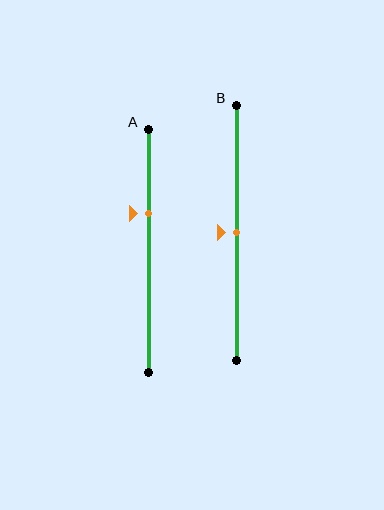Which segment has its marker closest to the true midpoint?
Segment B has its marker closest to the true midpoint.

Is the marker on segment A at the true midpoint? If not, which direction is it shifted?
No, the marker on segment A is shifted upward by about 15% of the segment length.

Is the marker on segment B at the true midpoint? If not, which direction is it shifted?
Yes, the marker on segment B is at the true midpoint.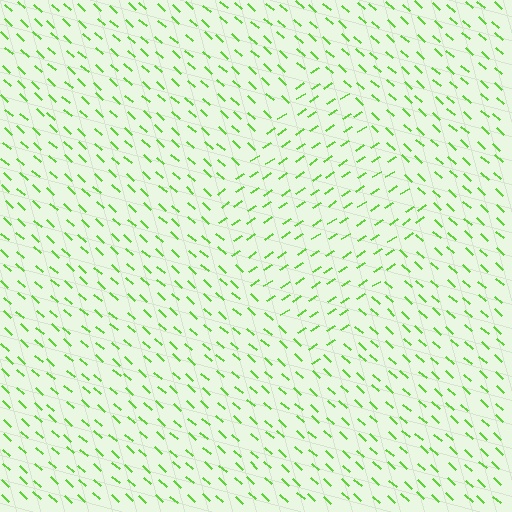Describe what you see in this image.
The image is filled with small lime line segments. A diamond region in the image has lines oriented differently from the surrounding lines, creating a visible texture boundary.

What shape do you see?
I see a diamond.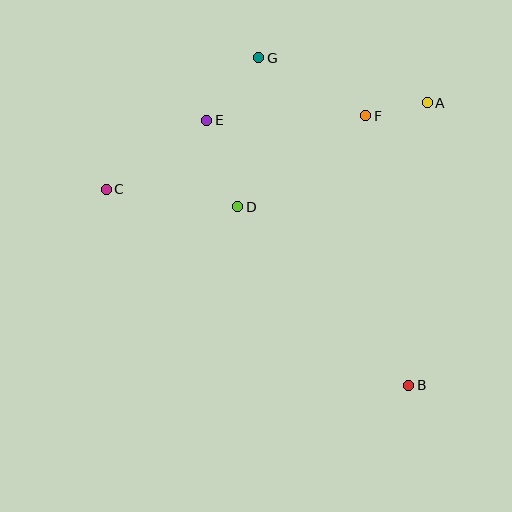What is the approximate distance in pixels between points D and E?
The distance between D and E is approximately 92 pixels.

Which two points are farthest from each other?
Points B and C are farthest from each other.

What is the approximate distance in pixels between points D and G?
The distance between D and G is approximately 150 pixels.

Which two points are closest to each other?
Points A and F are closest to each other.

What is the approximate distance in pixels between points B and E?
The distance between B and E is approximately 333 pixels.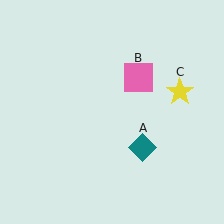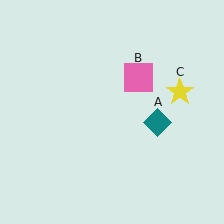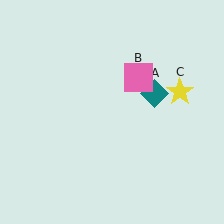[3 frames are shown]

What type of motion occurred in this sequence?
The teal diamond (object A) rotated counterclockwise around the center of the scene.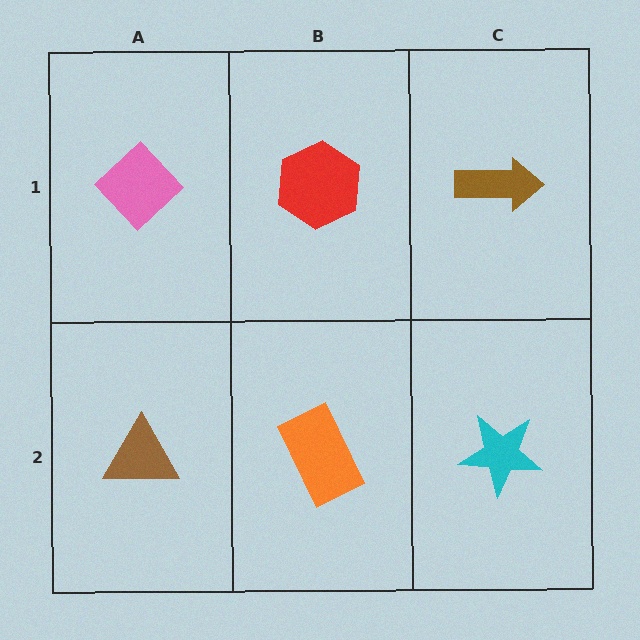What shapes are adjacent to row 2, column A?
A pink diamond (row 1, column A), an orange rectangle (row 2, column B).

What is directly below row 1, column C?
A cyan star.